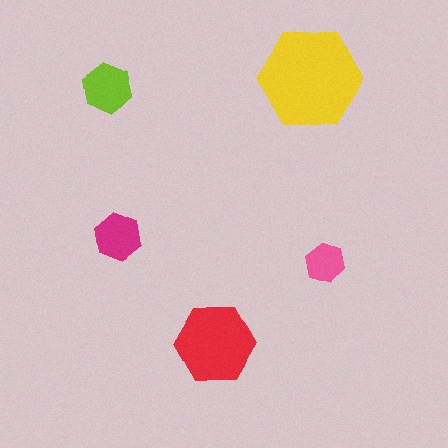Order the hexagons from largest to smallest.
the yellow one, the red one, the lime one, the magenta one, the pink one.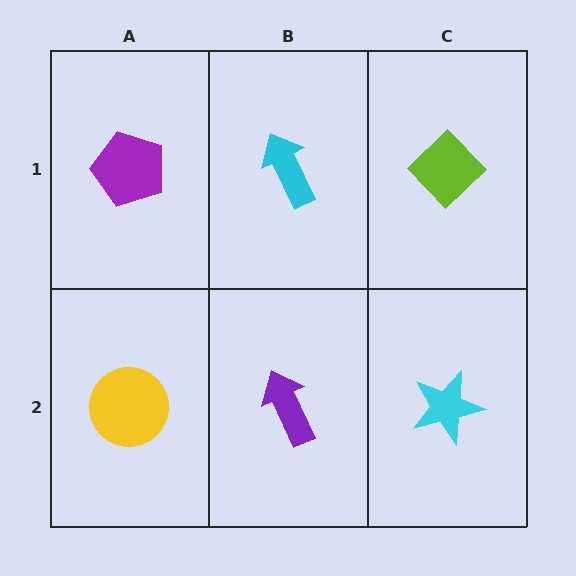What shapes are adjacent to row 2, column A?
A purple pentagon (row 1, column A), a purple arrow (row 2, column B).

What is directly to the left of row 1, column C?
A cyan arrow.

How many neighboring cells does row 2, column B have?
3.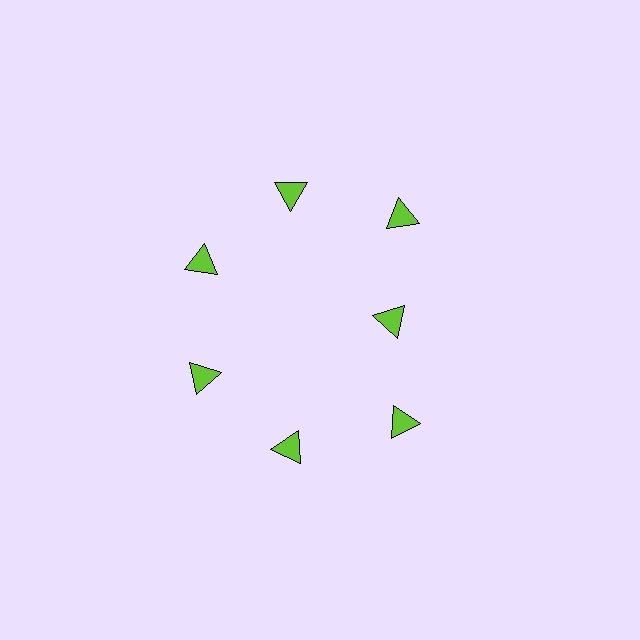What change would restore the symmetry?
The symmetry would be restored by moving it outward, back onto the ring so that all 7 triangles sit at equal angles and equal distance from the center.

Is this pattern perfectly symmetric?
No. The 7 lime triangles are arranged in a ring, but one element near the 3 o'clock position is pulled inward toward the center, breaking the 7-fold rotational symmetry.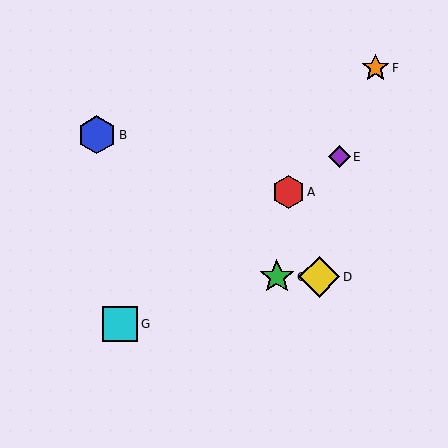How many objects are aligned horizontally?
2 objects (C, D) are aligned horizontally.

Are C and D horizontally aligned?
Yes, both are at y≈277.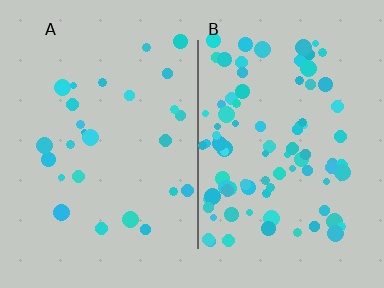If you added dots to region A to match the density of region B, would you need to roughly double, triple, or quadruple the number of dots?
Approximately triple.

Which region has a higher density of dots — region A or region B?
B (the right).